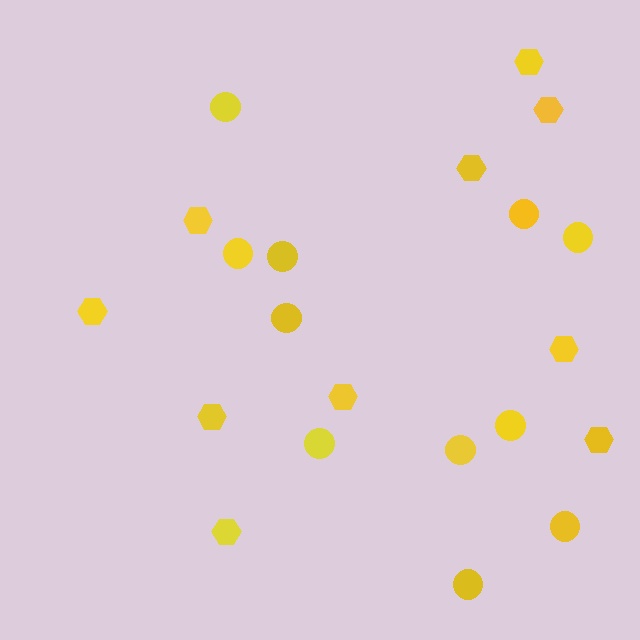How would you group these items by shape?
There are 2 groups: one group of circles (11) and one group of hexagons (10).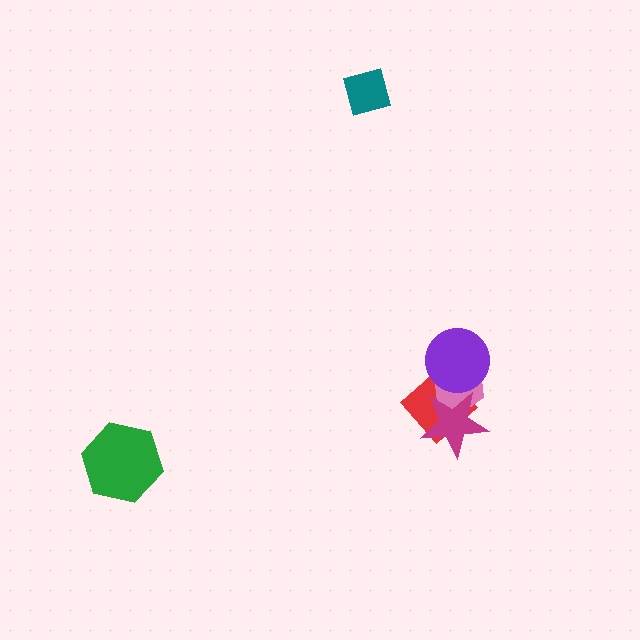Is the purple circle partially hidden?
No, no other shape covers it.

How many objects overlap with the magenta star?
2 objects overlap with the magenta star.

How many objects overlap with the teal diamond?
0 objects overlap with the teal diamond.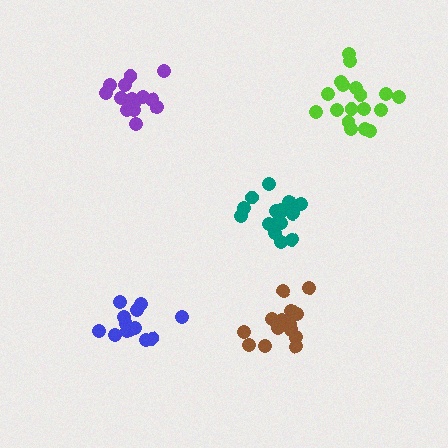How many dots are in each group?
Group 1: 14 dots, Group 2: 16 dots, Group 3: 16 dots, Group 4: 18 dots, Group 5: 13 dots (77 total).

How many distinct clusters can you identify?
There are 5 distinct clusters.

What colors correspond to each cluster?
The clusters are colored: purple, brown, teal, lime, blue.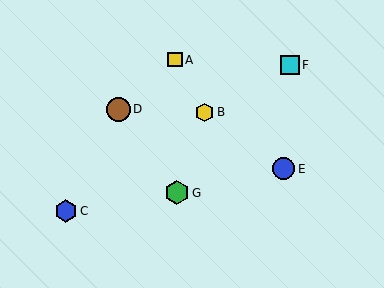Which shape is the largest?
The green hexagon (labeled G) is the largest.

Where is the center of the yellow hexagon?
The center of the yellow hexagon is at (205, 112).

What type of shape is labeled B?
Shape B is a yellow hexagon.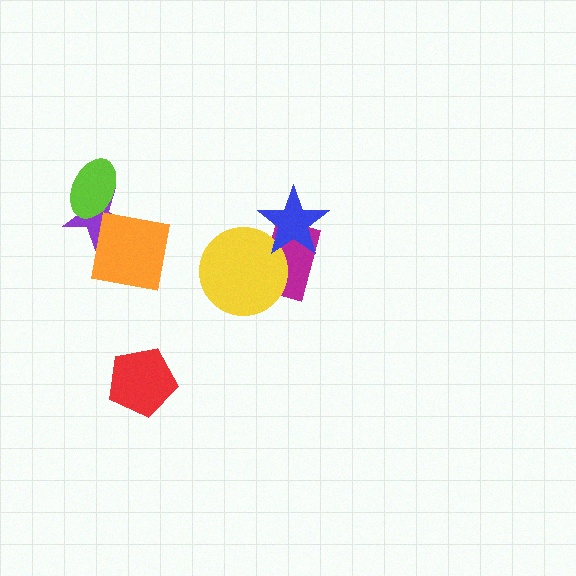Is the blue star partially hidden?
No, no other shape covers it.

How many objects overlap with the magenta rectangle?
2 objects overlap with the magenta rectangle.